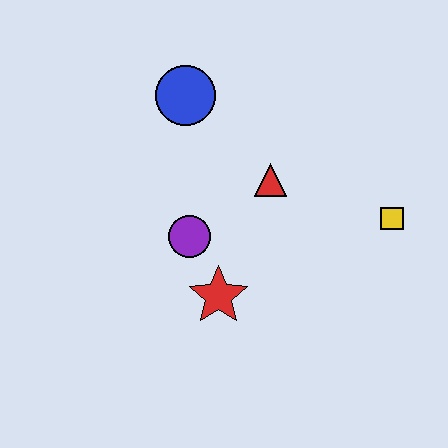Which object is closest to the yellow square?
The red triangle is closest to the yellow square.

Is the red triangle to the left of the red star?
No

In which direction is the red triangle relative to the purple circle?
The red triangle is to the right of the purple circle.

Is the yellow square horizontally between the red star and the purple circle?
No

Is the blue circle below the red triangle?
No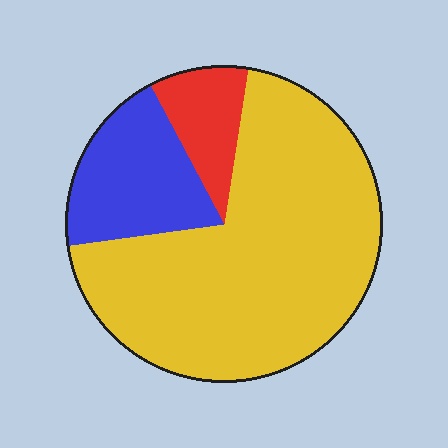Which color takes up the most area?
Yellow, at roughly 70%.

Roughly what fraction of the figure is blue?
Blue takes up about one fifth (1/5) of the figure.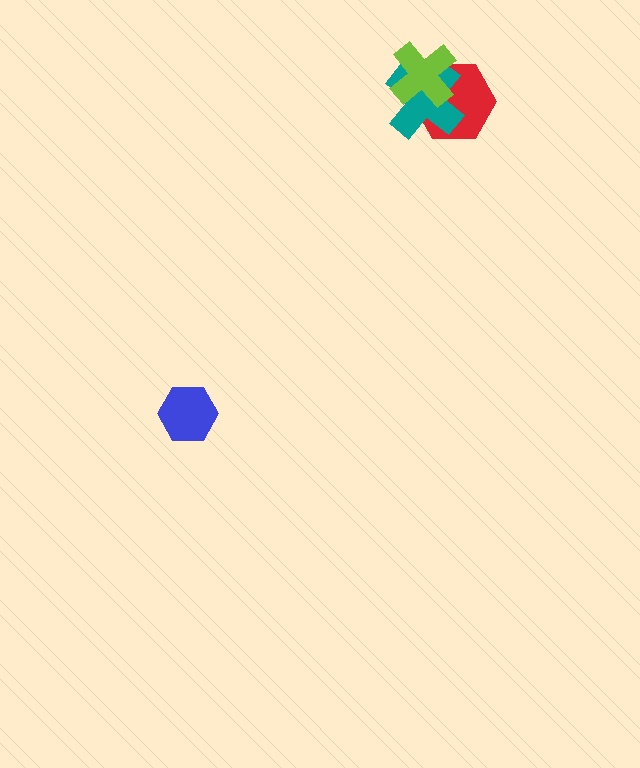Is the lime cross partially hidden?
No, no other shape covers it.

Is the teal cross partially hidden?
Yes, it is partially covered by another shape.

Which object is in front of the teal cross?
The lime cross is in front of the teal cross.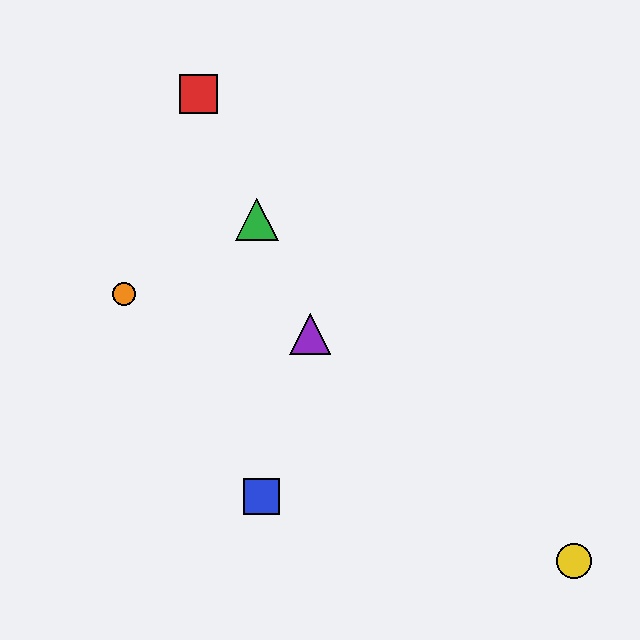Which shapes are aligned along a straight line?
The red square, the green triangle, the purple triangle are aligned along a straight line.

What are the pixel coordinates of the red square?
The red square is at (199, 94).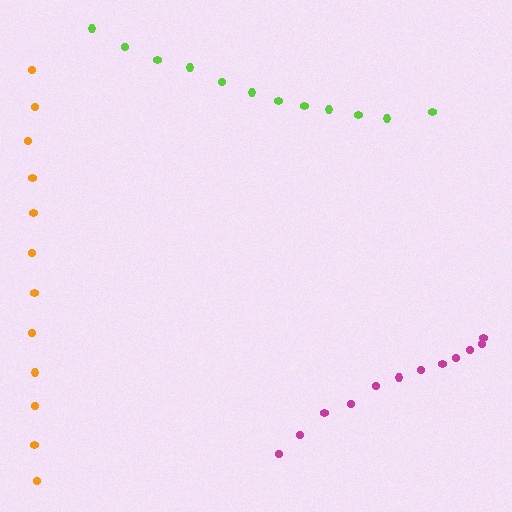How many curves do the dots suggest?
There are 3 distinct paths.